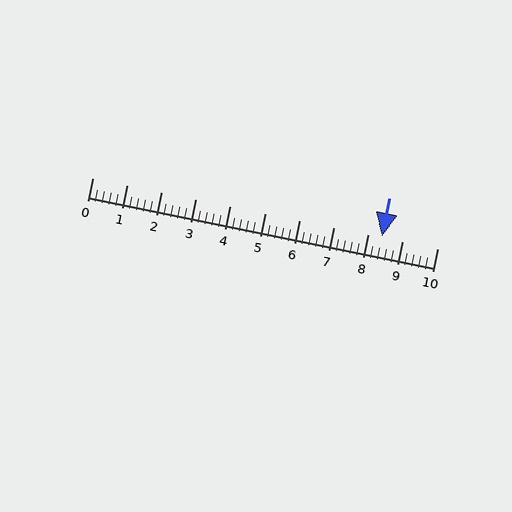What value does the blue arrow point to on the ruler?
The blue arrow points to approximately 8.4.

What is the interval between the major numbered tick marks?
The major tick marks are spaced 1 units apart.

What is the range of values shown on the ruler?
The ruler shows values from 0 to 10.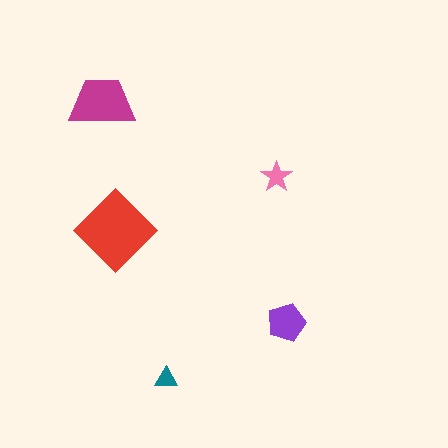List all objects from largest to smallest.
The red diamond, the magenta trapezoid, the purple pentagon, the pink star, the teal triangle.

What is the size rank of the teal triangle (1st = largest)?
5th.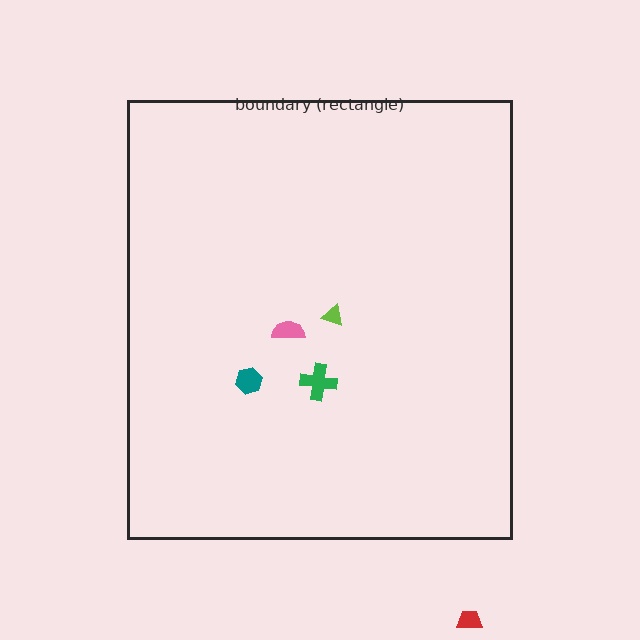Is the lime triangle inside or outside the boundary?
Inside.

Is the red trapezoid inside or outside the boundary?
Outside.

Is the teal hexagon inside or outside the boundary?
Inside.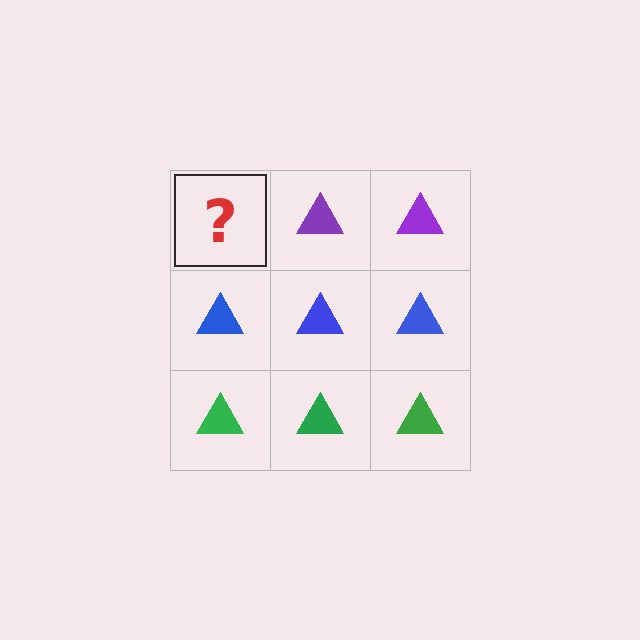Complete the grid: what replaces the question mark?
The question mark should be replaced with a purple triangle.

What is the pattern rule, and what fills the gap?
The rule is that each row has a consistent color. The gap should be filled with a purple triangle.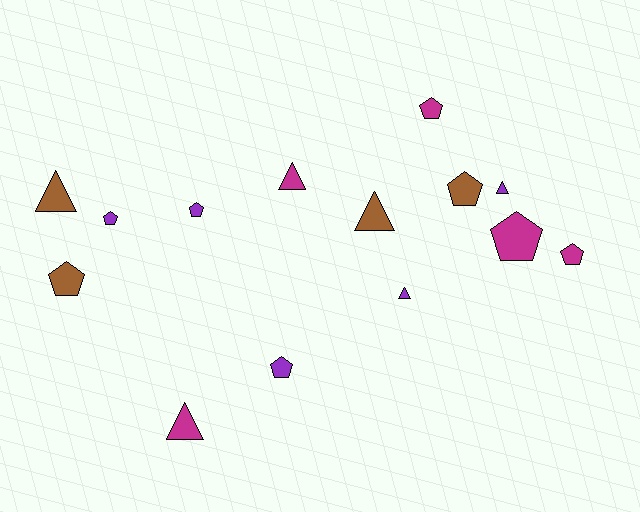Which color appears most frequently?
Magenta, with 5 objects.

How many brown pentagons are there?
There are 2 brown pentagons.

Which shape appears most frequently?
Pentagon, with 8 objects.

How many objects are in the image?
There are 14 objects.